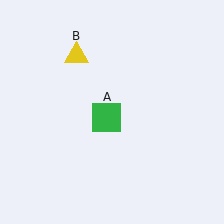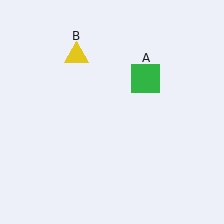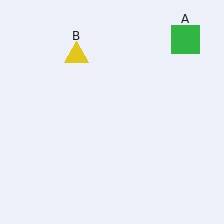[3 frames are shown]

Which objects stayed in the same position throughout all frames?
Yellow triangle (object B) remained stationary.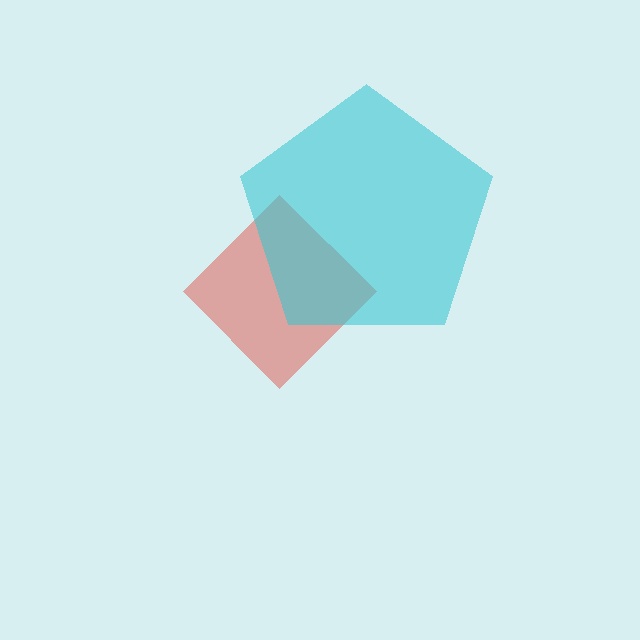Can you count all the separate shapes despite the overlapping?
Yes, there are 2 separate shapes.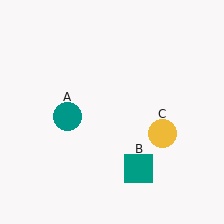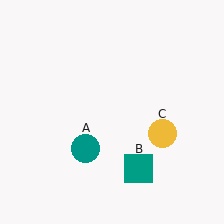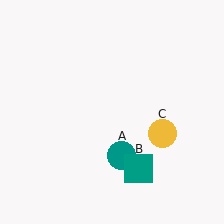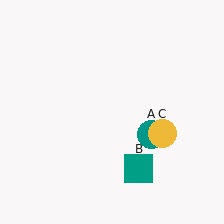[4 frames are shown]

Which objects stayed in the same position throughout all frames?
Teal square (object B) and yellow circle (object C) remained stationary.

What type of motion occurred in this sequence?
The teal circle (object A) rotated counterclockwise around the center of the scene.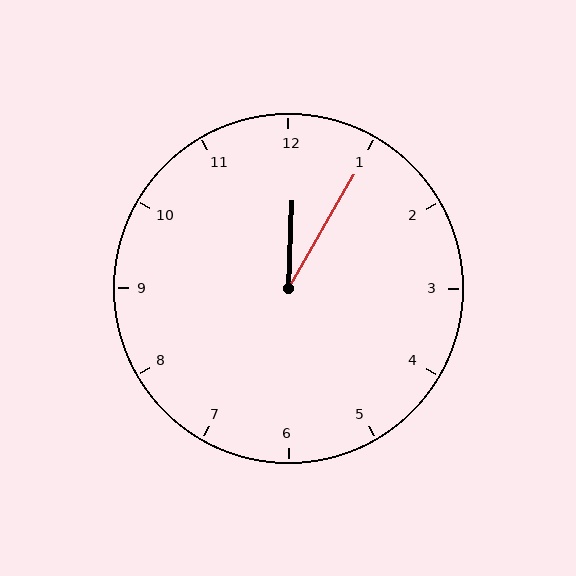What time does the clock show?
12:05.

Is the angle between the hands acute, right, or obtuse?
It is acute.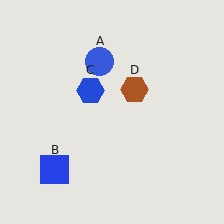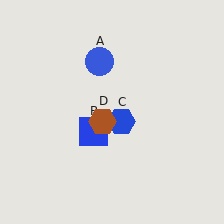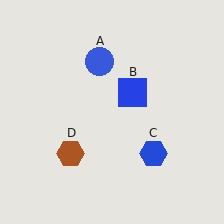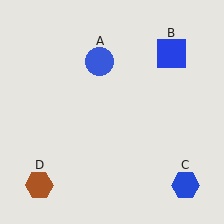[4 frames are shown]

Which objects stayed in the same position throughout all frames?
Blue circle (object A) remained stationary.